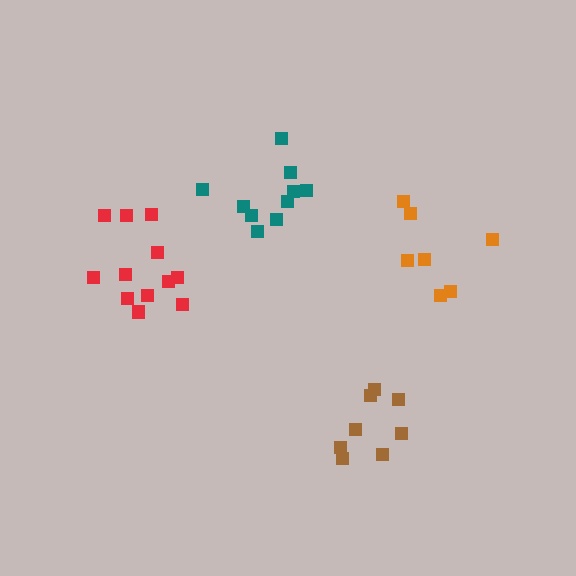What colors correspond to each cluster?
The clusters are colored: brown, orange, red, teal.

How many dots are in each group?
Group 1: 8 dots, Group 2: 7 dots, Group 3: 12 dots, Group 4: 10 dots (37 total).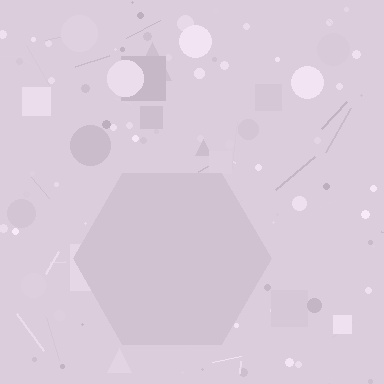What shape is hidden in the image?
A hexagon is hidden in the image.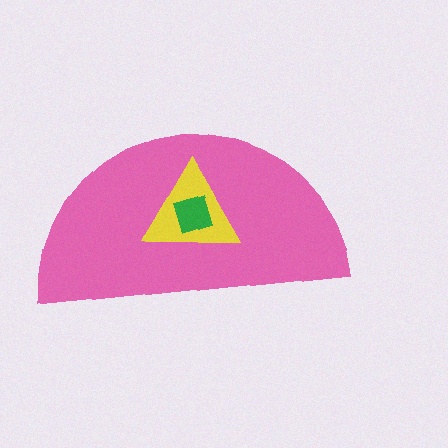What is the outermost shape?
The pink semicircle.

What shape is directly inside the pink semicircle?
The yellow triangle.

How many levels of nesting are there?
3.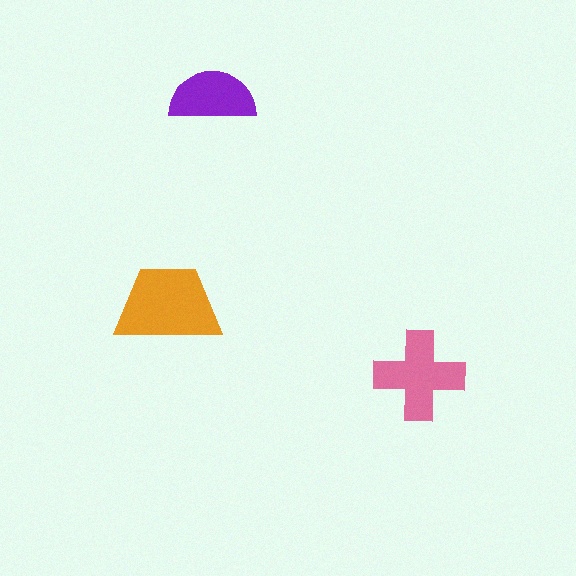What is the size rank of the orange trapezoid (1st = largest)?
1st.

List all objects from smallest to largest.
The purple semicircle, the pink cross, the orange trapezoid.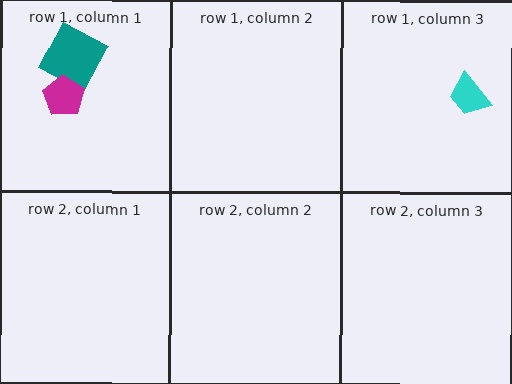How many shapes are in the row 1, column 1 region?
2.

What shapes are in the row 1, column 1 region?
The teal square, the magenta pentagon.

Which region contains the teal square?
The row 1, column 1 region.